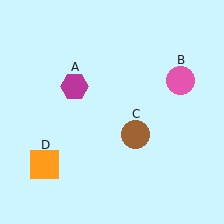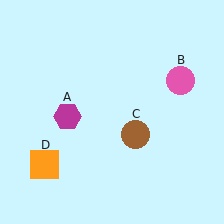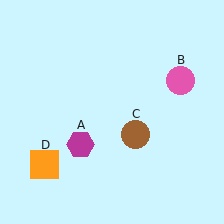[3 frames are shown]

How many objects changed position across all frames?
1 object changed position: magenta hexagon (object A).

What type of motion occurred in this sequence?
The magenta hexagon (object A) rotated counterclockwise around the center of the scene.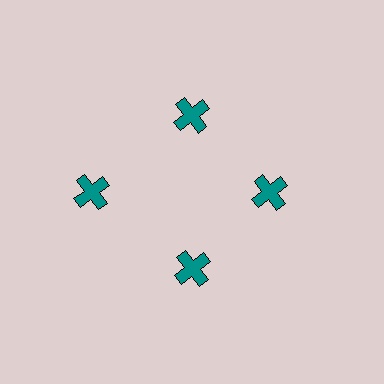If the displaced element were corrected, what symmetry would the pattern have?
It would have 4-fold rotational symmetry — the pattern would map onto itself every 90 degrees.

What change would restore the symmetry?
The symmetry would be restored by moving it inward, back onto the ring so that all 4 crosses sit at equal angles and equal distance from the center.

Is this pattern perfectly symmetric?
No. The 4 teal crosses are arranged in a ring, but one element near the 9 o'clock position is pushed outward from the center, breaking the 4-fold rotational symmetry.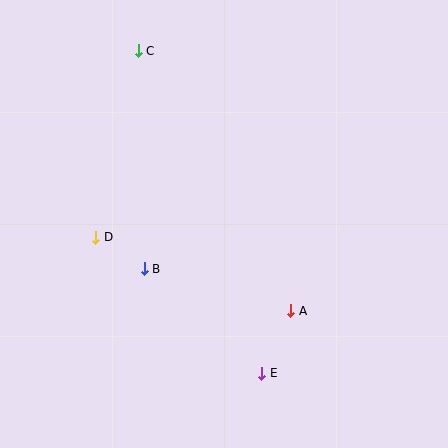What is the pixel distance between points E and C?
The distance between E and C is 345 pixels.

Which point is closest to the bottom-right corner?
Point E is closest to the bottom-right corner.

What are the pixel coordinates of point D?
Point D is at (96, 237).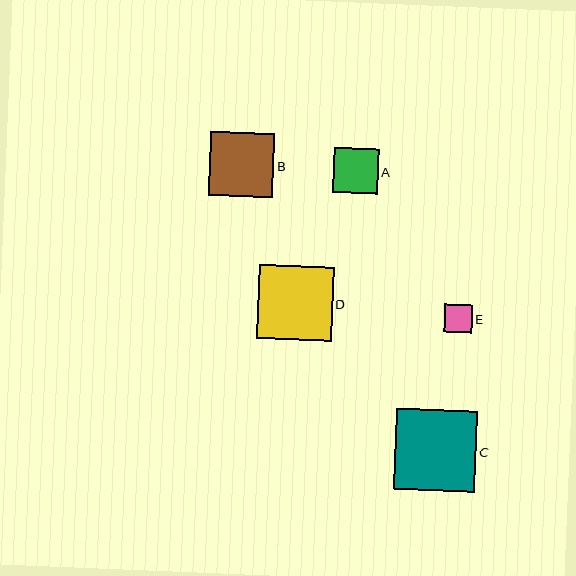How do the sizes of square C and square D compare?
Square C and square D are approximately the same size.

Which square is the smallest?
Square E is the smallest with a size of approximately 28 pixels.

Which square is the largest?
Square C is the largest with a size of approximately 81 pixels.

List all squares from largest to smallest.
From largest to smallest: C, D, B, A, E.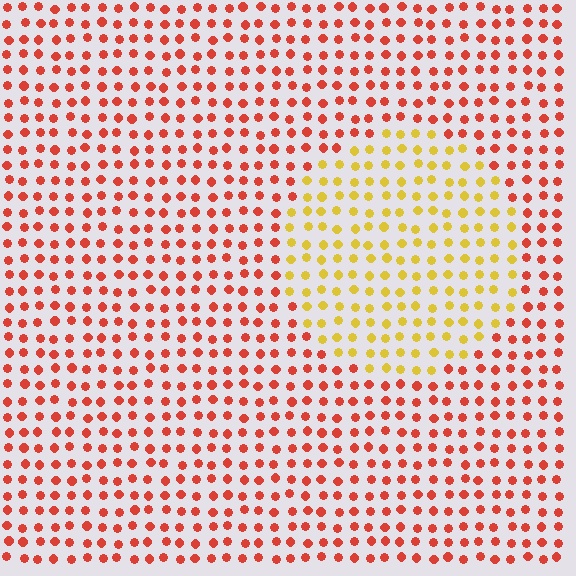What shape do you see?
I see a circle.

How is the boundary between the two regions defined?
The boundary is defined purely by a slight shift in hue (about 49 degrees). Spacing, size, and orientation are identical on both sides.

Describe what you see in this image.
The image is filled with small red elements in a uniform arrangement. A circle-shaped region is visible where the elements are tinted to a slightly different hue, forming a subtle color boundary.